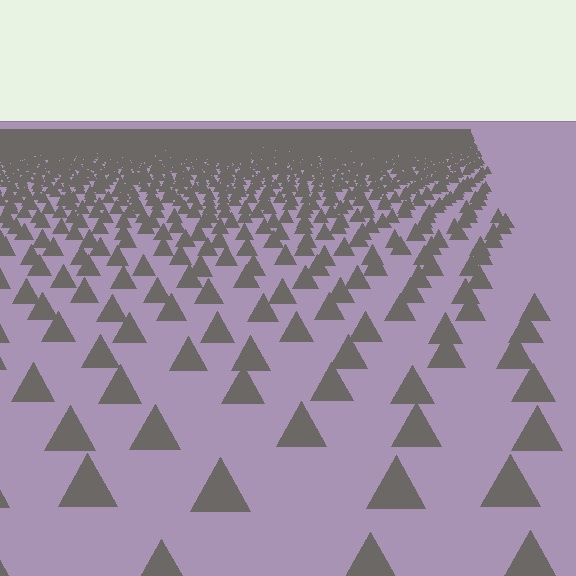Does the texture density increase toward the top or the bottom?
Density increases toward the top.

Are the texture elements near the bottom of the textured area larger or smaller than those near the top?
Larger. Near the bottom, elements are closer to the viewer and appear at a bigger on-screen size.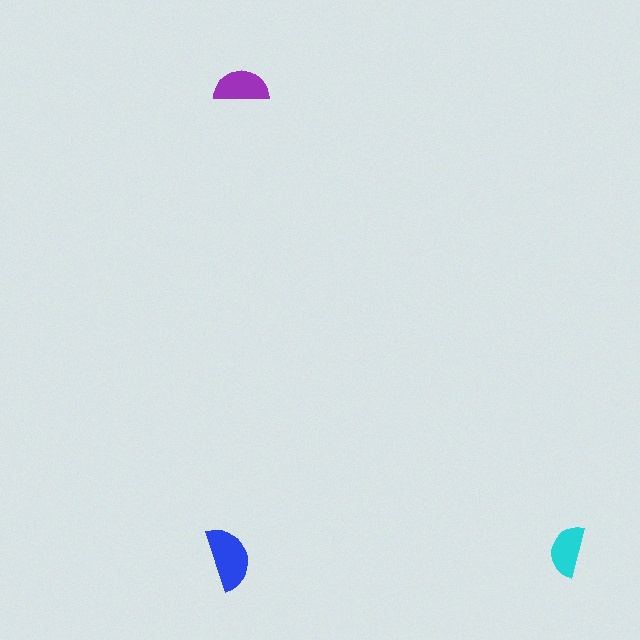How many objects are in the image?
There are 3 objects in the image.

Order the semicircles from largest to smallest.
the blue one, the purple one, the cyan one.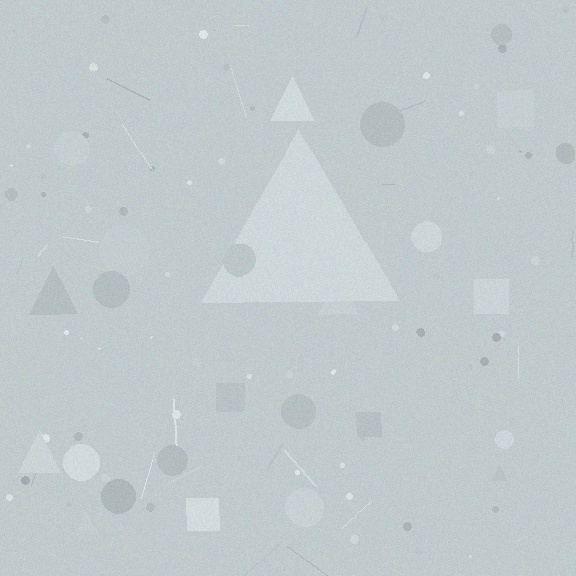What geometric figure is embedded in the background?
A triangle is embedded in the background.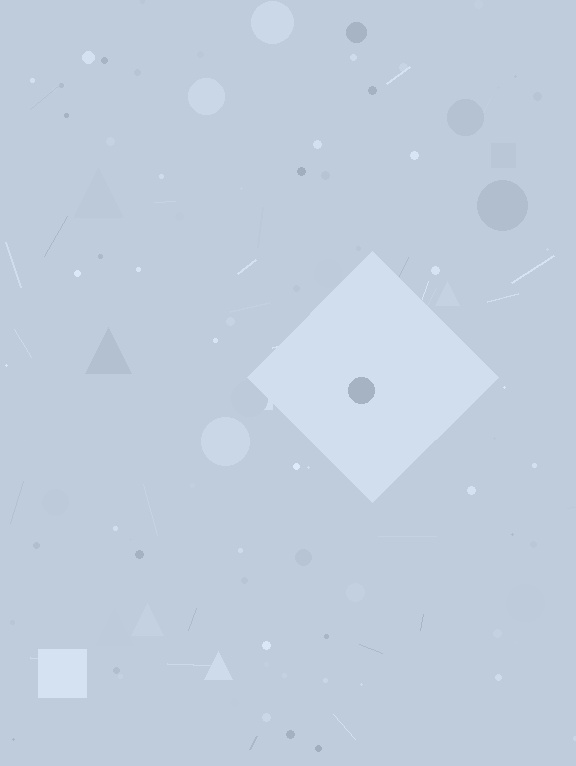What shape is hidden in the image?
A diamond is hidden in the image.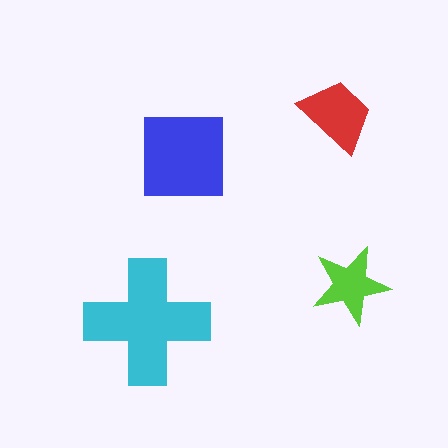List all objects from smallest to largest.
The lime star, the red trapezoid, the blue square, the cyan cross.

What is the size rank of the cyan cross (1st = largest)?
1st.